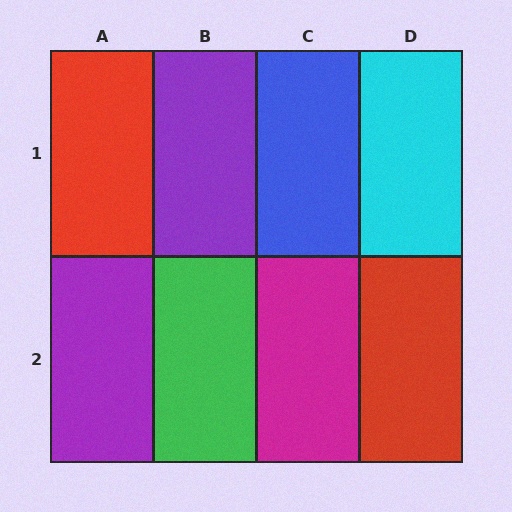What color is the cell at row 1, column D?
Cyan.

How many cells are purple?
2 cells are purple.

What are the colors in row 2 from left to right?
Purple, green, magenta, red.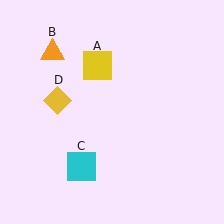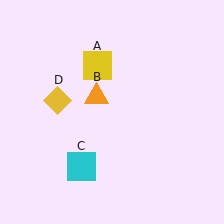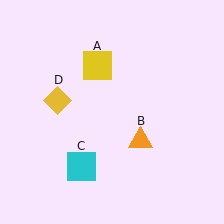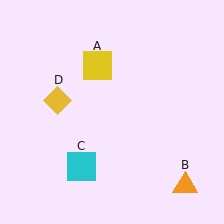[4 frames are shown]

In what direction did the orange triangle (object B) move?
The orange triangle (object B) moved down and to the right.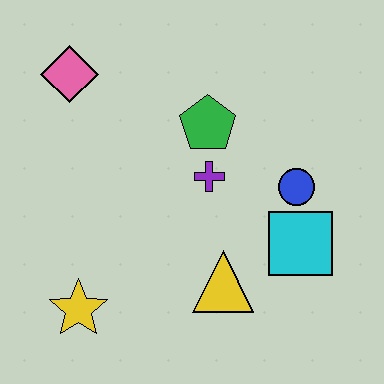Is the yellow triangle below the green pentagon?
Yes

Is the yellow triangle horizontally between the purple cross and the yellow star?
No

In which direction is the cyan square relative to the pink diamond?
The cyan square is to the right of the pink diamond.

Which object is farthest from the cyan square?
The pink diamond is farthest from the cyan square.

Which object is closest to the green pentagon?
The purple cross is closest to the green pentagon.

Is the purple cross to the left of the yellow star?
No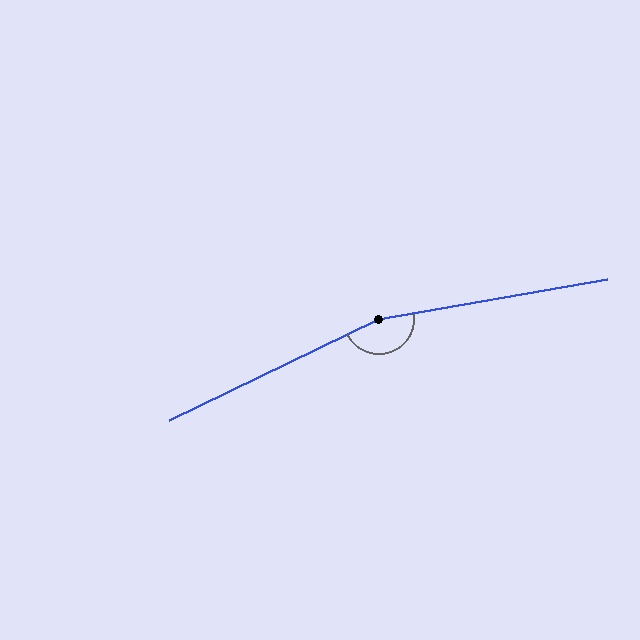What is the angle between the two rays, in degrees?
Approximately 164 degrees.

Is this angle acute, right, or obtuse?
It is obtuse.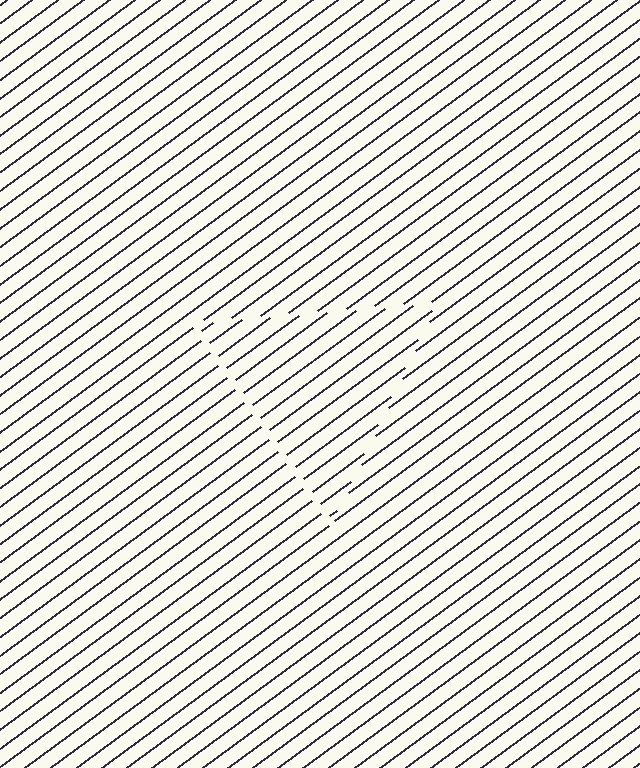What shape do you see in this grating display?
An illusory triangle. The interior of the shape contains the same grating, shifted by half a period — the contour is defined by the phase discontinuity where line-ends from the inner and outer gratings abut.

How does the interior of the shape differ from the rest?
The interior of the shape contains the same grating, shifted by half a period — the contour is defined by the phase discontinuity where line-ends from the inner and outer gratings abut.